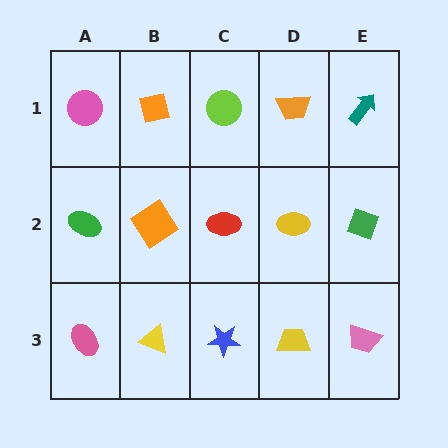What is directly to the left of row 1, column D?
A lime circle.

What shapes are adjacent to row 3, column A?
A green ellipse (row 2, column A), a yellow triangle (row 3, column B).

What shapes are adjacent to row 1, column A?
A green ellipse (row 2, column A), an orange square (row 1, column B).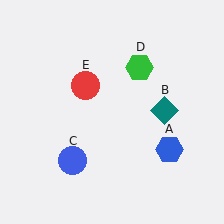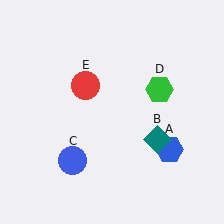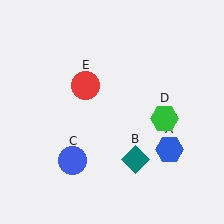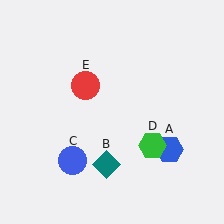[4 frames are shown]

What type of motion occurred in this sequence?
The teal diamond (object B), green hexagon (object D) rotated clockwise around the center of the scene.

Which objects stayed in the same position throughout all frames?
Blue hexagon (object A) and blue circle (object C) and red circle (object E) remained stationary.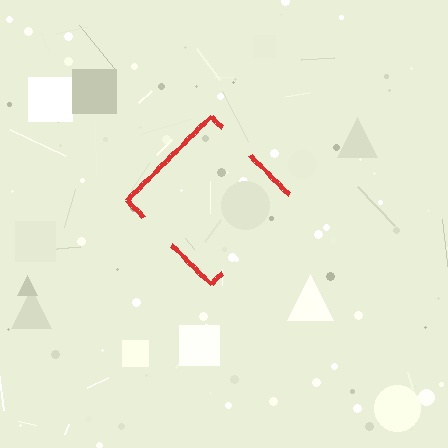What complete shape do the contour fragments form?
The contour fragments form a diamond.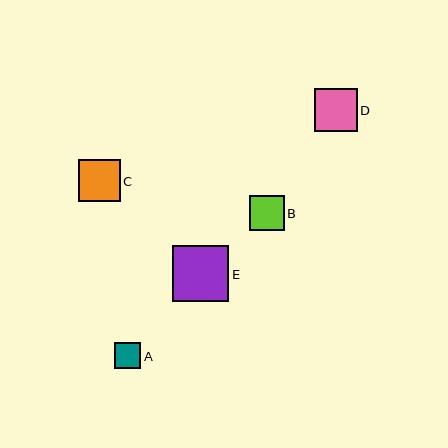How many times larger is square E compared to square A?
Square E is approximately 2.2 times the size of square A.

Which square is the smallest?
Square A is the smallest with a size of approximately 26 pixels.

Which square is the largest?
Square E is the largest with a size of approximately 56 pixels.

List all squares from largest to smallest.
From largest to smallest: E, D, C, B, A.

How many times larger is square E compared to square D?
Square E is approximately 1.3 times the size of square D.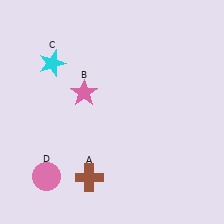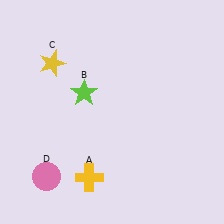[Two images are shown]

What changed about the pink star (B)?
In Image 1, B is pink. In Image 2, it changed to lime.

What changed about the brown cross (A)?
In Image 1, A is brown. In Image 2, it changed to yellow.